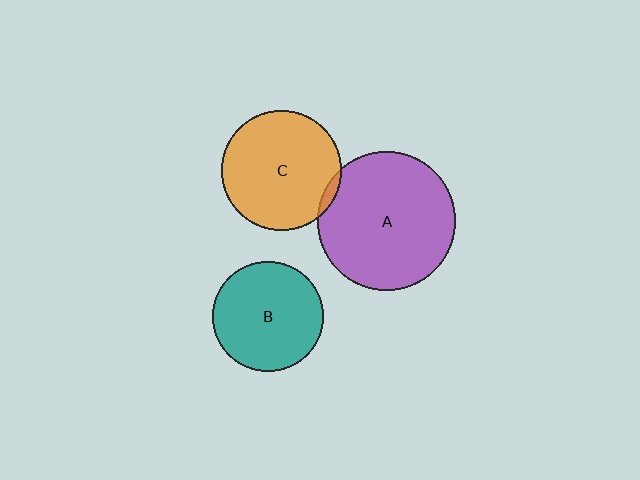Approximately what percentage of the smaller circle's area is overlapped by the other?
Approximately 5%.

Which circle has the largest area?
Circle A (purple).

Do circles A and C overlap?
Yes.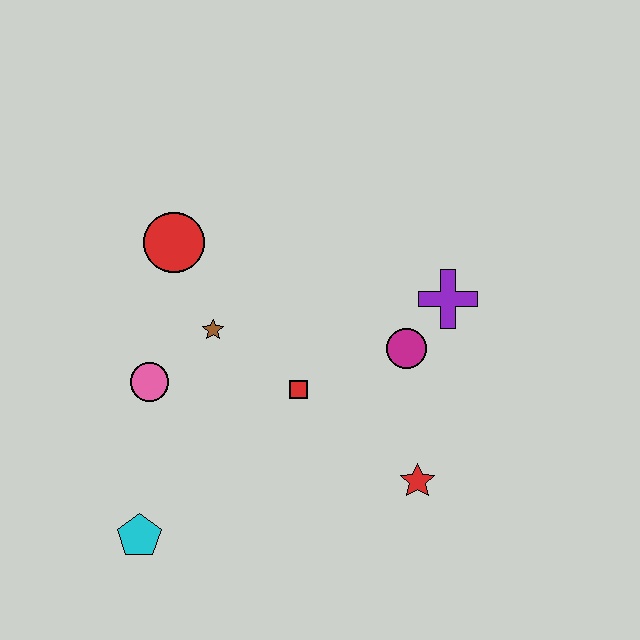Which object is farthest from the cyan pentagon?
The purple cross is farthest from the cyan pentagon.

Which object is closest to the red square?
The brown star is closest to the red square.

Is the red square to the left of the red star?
Yes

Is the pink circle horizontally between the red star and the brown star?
No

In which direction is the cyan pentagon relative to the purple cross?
The cyan pentagon is to the left of the purple cross.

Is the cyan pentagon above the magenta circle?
No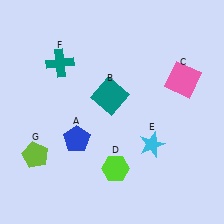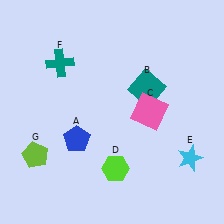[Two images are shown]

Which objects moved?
The objects that moved are: the teal square (B), the pink square (C), the cyan star (E).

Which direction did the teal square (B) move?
The teal square (B) moved right.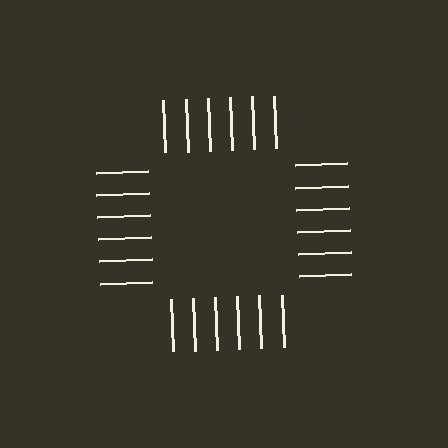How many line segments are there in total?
24 — 6 along each of the 4 edges.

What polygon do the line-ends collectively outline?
An illusory square — the line segments terminate on its edges but no continuous stroke is drawn.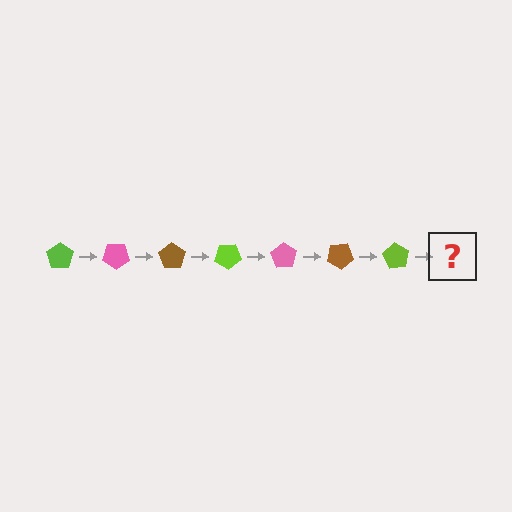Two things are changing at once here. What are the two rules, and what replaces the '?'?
The two rules are that it rotates 35 degrees each step and the color cycles through lime, pink, and brown. The '?' should be a pink pentagon, rotated 245 degrees from the start.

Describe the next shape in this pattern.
It should be a pink pentagon, rotated 245 degrees from the start.